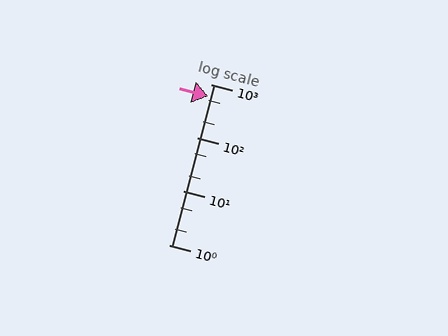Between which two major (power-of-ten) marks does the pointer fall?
The pointer is between 100 and 1000.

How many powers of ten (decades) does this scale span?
The scale spans 3 decades, from 1 to 1000.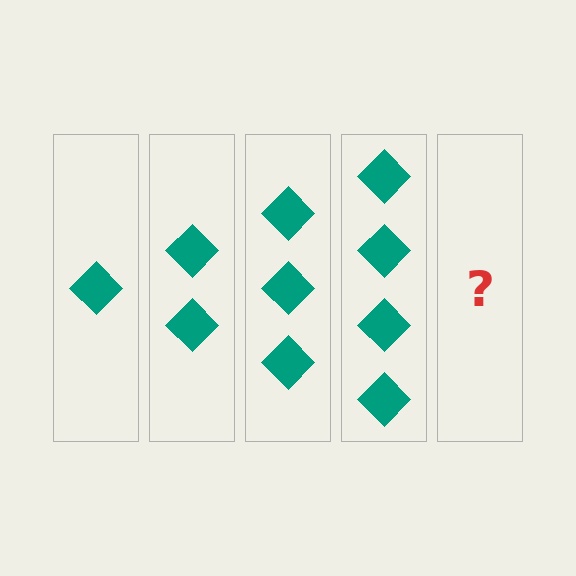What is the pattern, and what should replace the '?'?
The pattern is that each step adds one more diamond. The '?' should be 5 diamonds.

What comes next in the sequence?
The next element should be 5 diamonds.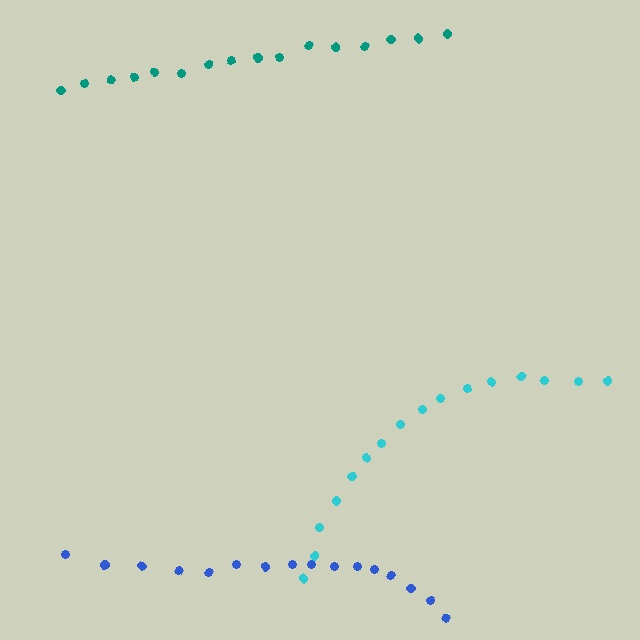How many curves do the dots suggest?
There are 3 distinct paths.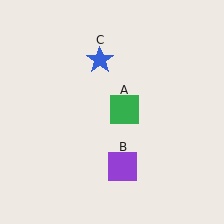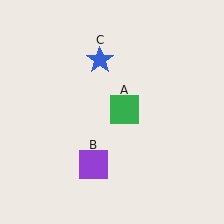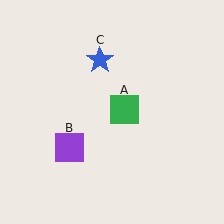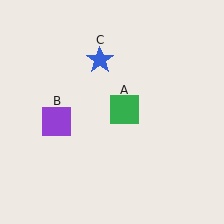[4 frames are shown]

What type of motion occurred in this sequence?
The purple square (object B) rotated clockwise around the center of the scene.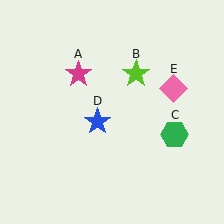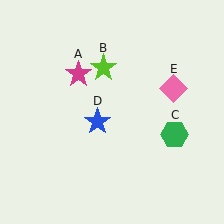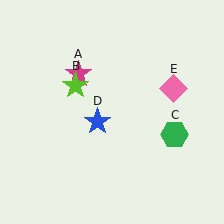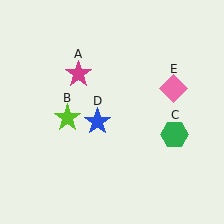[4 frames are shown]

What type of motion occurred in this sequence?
The lime star (object B) rotated counterclockwise around the center of the scene.